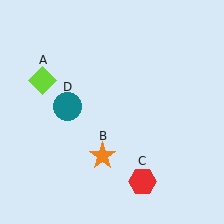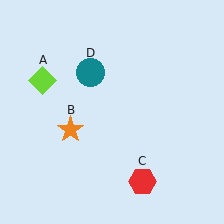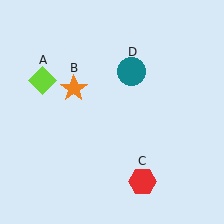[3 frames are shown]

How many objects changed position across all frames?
2 objects changed position: orange star (object B), teal circle (object D).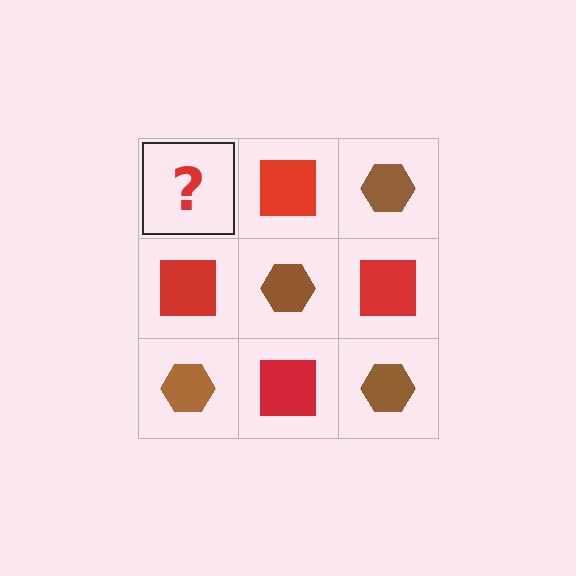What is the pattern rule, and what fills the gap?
The rule is that it alternates brown hexagon and red square in a checkerboard pattern. The gap should be filled with a brown hexagon.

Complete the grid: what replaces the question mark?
The question mark should be replaced with a brown hexagon.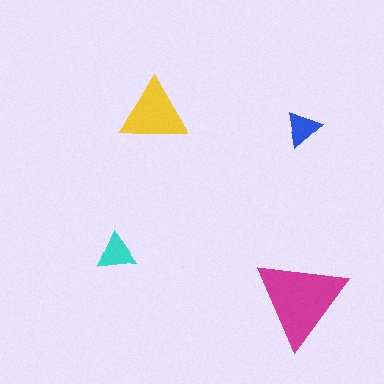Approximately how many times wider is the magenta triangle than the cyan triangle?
About 2.5 times wider.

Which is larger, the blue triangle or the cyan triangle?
The cyan one.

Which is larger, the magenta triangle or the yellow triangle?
The magenta one.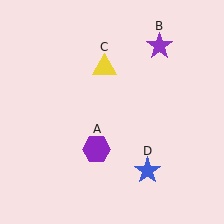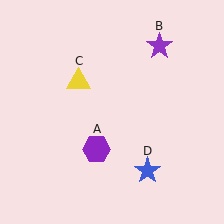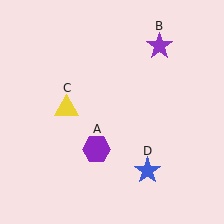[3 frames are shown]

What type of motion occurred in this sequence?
The yellow triangle (object C) rotated counterclockwise around the center of the scene.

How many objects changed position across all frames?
1 object changed position: yellow triangle (object C).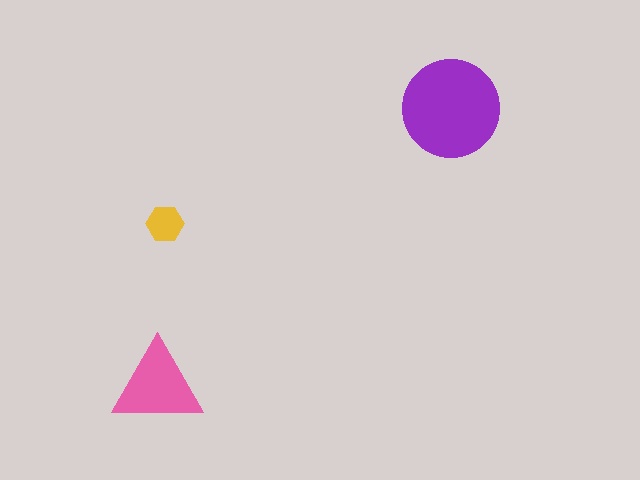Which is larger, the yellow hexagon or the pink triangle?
The pink triangle.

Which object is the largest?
The purple circle.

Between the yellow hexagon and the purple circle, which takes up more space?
The purple circle.